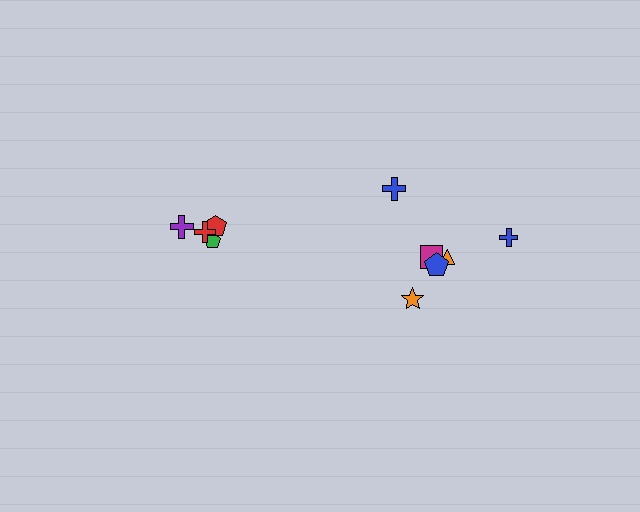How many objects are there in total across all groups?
There are 10 objects.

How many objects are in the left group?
There are 4 objects.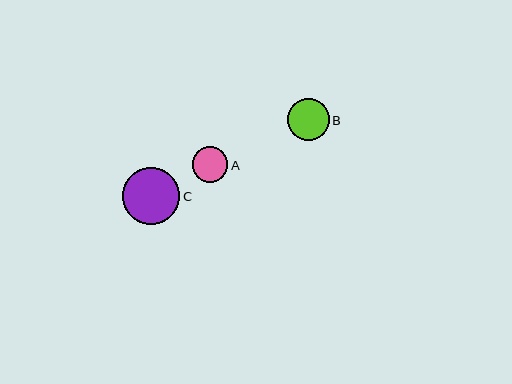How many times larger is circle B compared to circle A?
Circle B is approximately 1.2 times the size of circle A.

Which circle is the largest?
Circle C is the largest with a size of approximately 58 pixels.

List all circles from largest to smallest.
From largest to smallest: C, B, A.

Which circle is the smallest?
Circle A is the smallest with a size of approximately 36 pixels.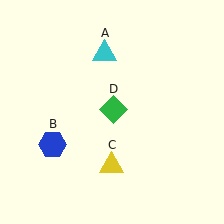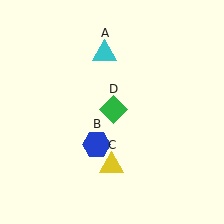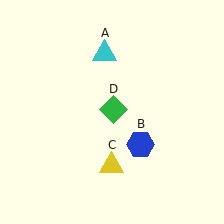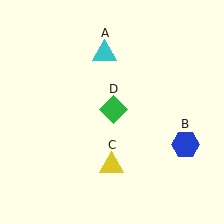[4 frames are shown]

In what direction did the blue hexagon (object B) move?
The blue hexagon (object B) moved right.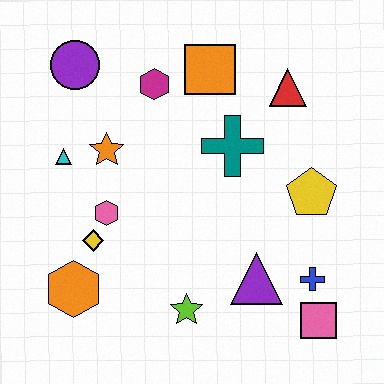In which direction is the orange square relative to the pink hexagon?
The orange square is above the pink hexagon.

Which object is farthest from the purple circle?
The pink square is farthest from the purple circle.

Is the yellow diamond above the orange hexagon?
Yes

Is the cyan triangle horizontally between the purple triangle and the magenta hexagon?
No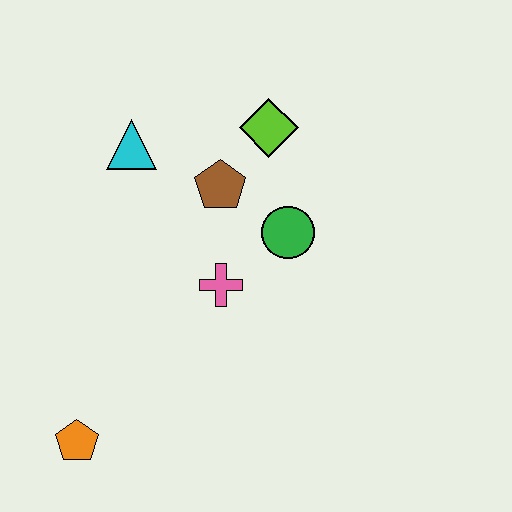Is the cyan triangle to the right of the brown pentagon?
No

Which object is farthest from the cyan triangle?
The orange pentagon is farthest from the cyan triangle.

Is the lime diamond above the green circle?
Yes